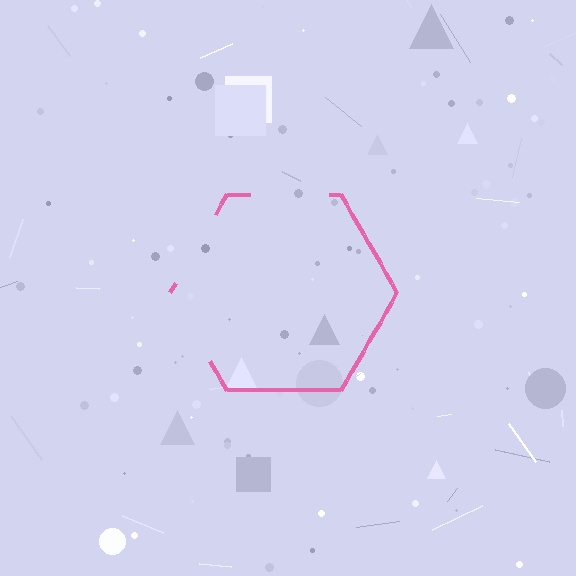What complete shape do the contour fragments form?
The contour fragments form a hexagon.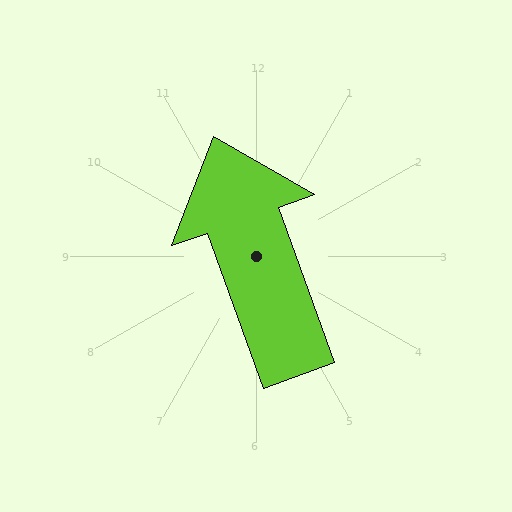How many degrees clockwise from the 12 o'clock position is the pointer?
Approximately 340 degrees.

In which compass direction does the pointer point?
North.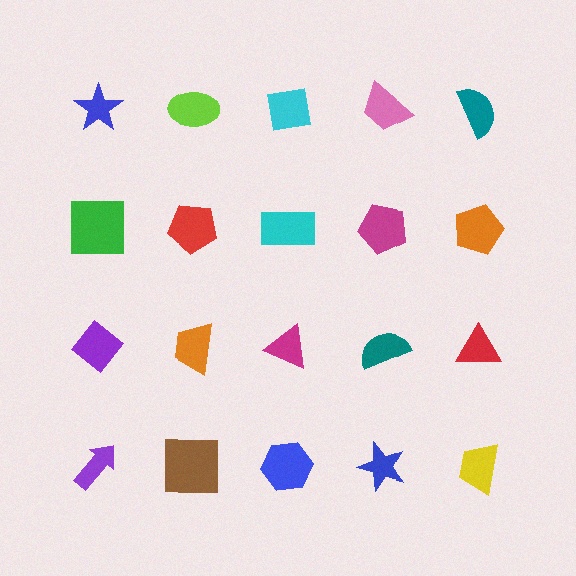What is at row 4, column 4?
A blue star.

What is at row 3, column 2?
An orange trapezoid.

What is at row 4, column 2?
A brown square.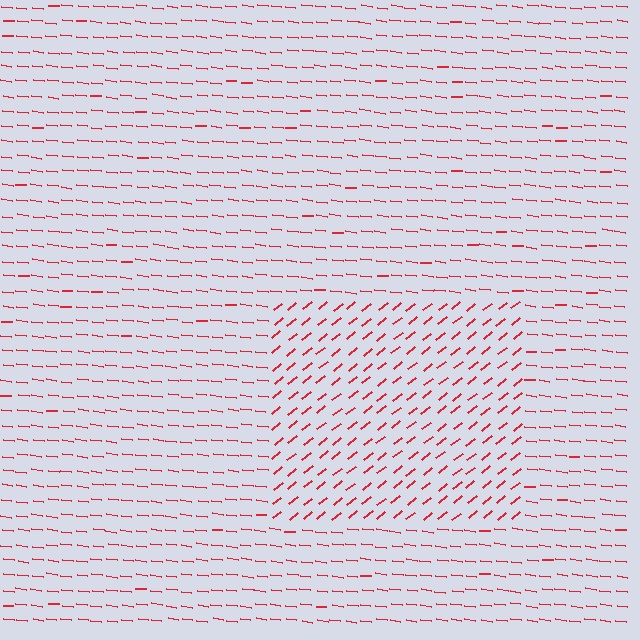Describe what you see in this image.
The image is filled with small red line segments. A rectangle region in the image has lines oriented differently from the surrounding lines, creating a visible texture boundary.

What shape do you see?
I see a rectangle.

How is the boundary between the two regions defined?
The boundary is defined purely by a change in line orientation (approximately 45 degrees difference). All lines are the same color and thickness.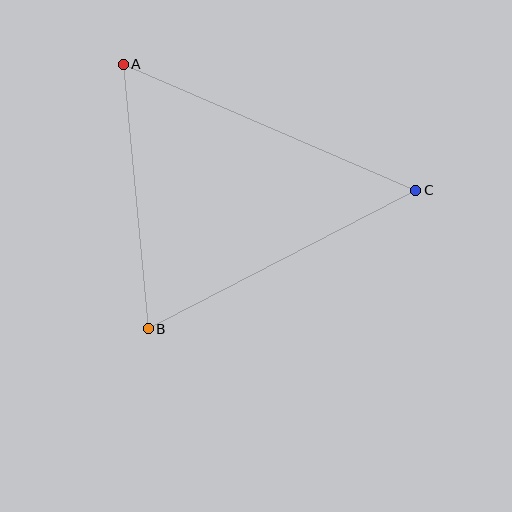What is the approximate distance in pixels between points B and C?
The distance between B and C is approximately 301 pixels.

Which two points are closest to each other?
Points A and B are closest to each other.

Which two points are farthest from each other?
Points A and C are farthest from each other.